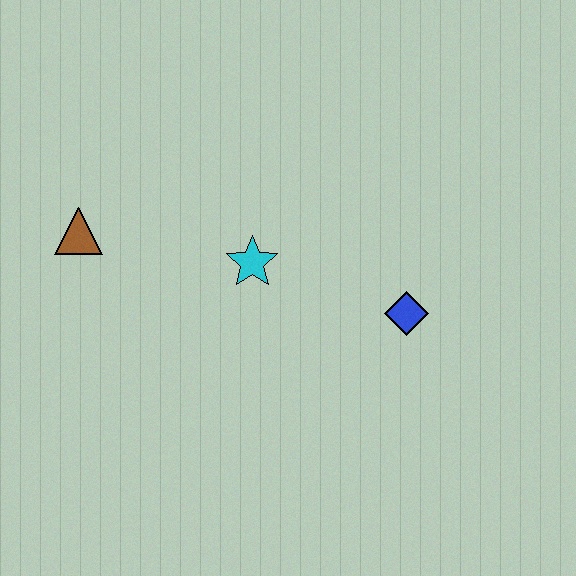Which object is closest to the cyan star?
The blue diamond is closest to the cyan star.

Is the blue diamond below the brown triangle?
Yes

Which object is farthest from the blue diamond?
The brown triangle is farthest from the blue diamond.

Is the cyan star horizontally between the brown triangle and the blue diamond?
Yes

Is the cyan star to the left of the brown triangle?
No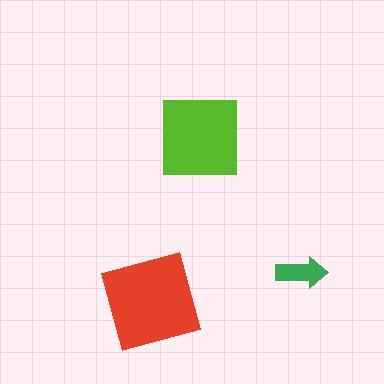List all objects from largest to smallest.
The red diamond, the lime square, the green arrow.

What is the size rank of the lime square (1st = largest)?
2nd.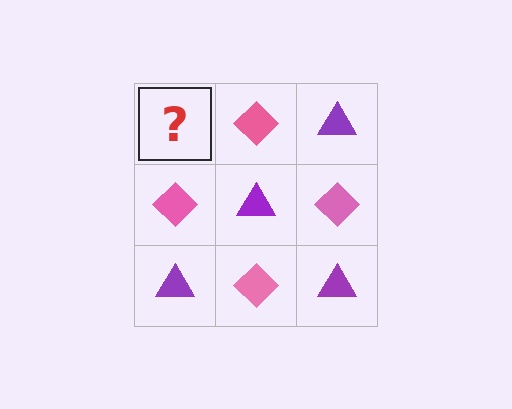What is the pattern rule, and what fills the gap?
The rule is that it alternates purple triangle and pink diamond in a checkerboard pattern. The gap should be filled with a purple triangle.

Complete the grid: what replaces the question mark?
The question mark should be replaced with a purple triangle.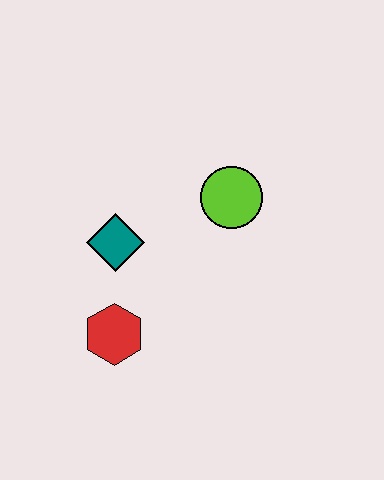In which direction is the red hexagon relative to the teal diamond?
The red hexagon is below the teal diamond.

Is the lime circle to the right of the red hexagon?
Yes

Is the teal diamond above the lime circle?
No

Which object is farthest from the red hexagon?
The lime circle is farthest from the red hexagon.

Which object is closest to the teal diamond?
The red hexagon is closest to the teal diamond.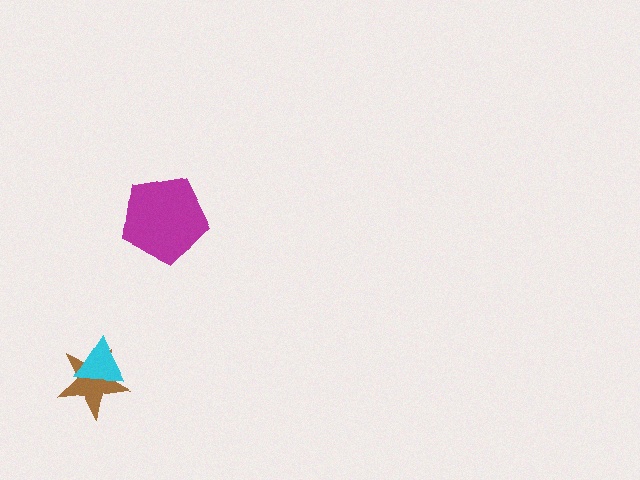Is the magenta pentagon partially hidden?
No, no other shape covers it.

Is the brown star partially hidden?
Yes, it is partially covered by another shape.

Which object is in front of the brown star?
The cyan triangle is in front of the brown star.